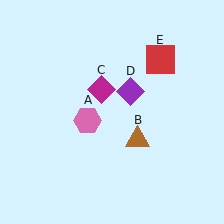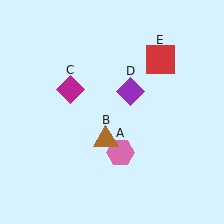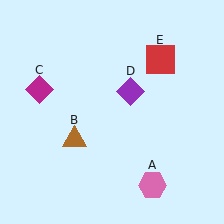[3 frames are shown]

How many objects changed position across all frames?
3 objects changed position: pink hexagon (object A), brown triangle (object B), magenta diamond (object C).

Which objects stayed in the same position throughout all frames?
Purple diamond (object D) and red square (object E) remained stationary.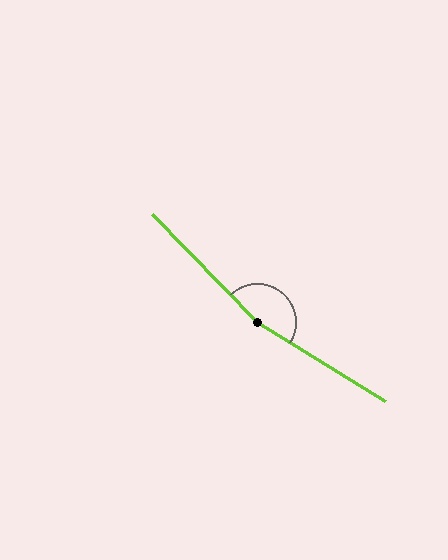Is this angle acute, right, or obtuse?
It is obtuse.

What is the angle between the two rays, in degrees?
Approximately 166 degrees.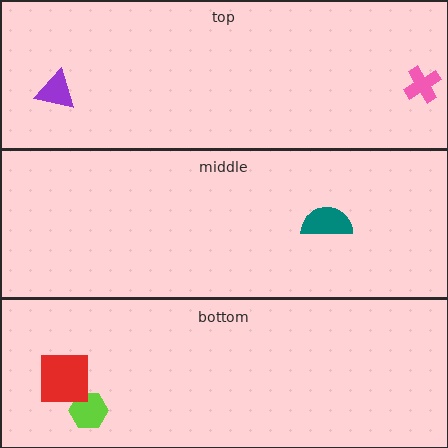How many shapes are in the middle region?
1.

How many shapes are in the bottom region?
2.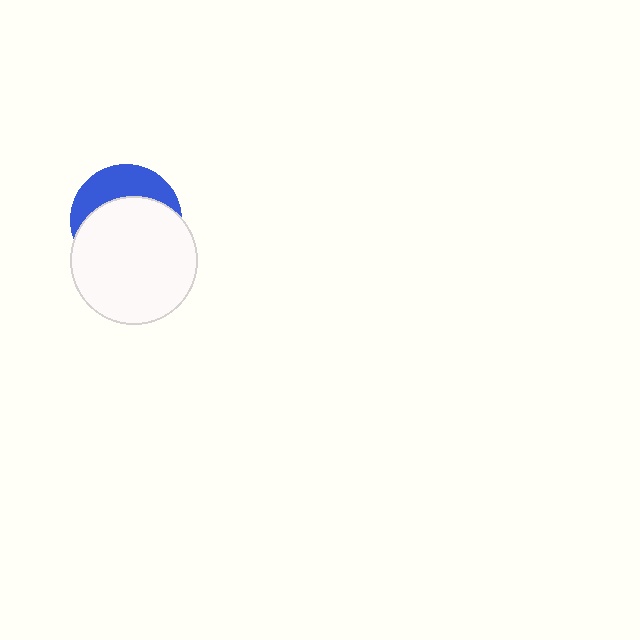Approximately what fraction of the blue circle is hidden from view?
Roughly 66% of the blue circle is hidden behind the white circle.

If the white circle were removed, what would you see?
You would see the complete blue circle.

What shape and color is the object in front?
The object in front is a white circle.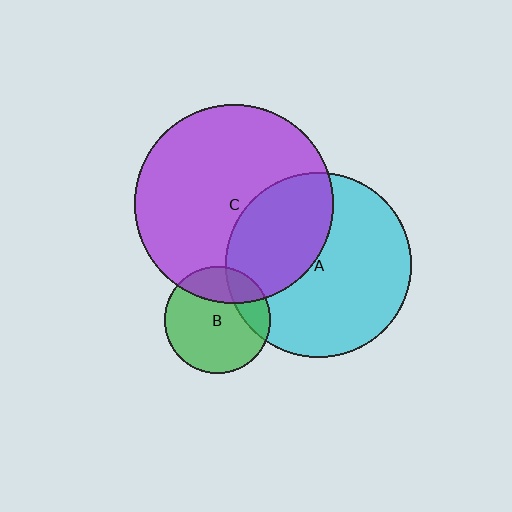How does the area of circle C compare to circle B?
Approximately 3.5 times.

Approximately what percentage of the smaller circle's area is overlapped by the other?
Approximately 35%.